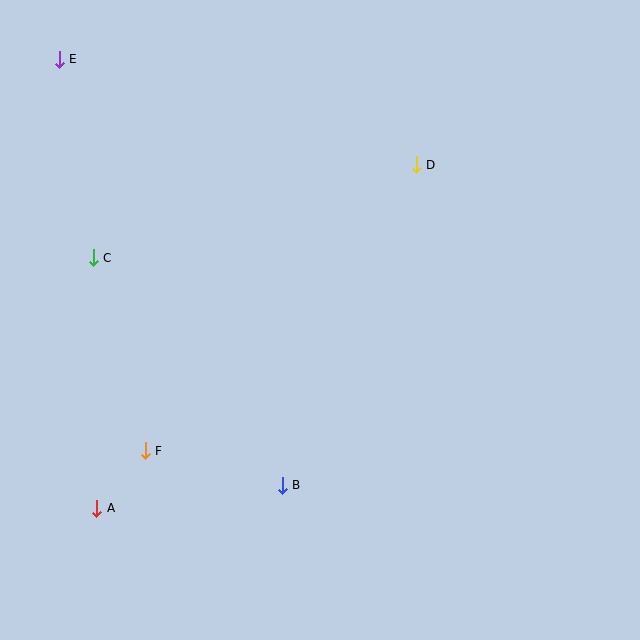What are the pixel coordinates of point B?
Point B is at (282, 485).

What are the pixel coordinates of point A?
Point A is at (97, 508).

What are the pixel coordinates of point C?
Point C is at (93, 258).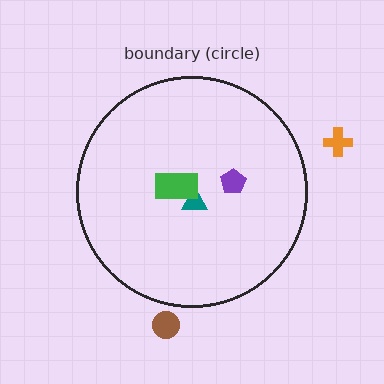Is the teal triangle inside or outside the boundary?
Inside.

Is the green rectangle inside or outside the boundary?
Inside.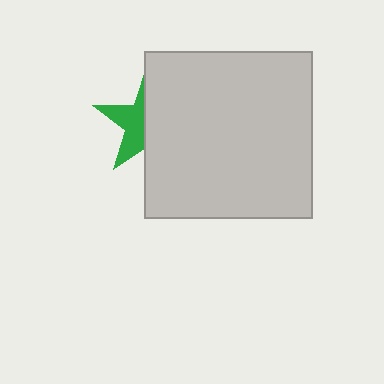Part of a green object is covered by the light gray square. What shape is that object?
It is a star.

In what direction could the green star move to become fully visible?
The green star could move left. That would shift it out from behind the light gray square entirely.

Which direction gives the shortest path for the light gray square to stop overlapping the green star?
Moving right gives the shortest separation.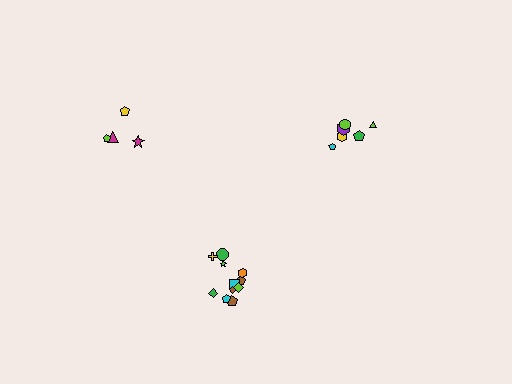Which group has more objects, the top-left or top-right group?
The top-right group.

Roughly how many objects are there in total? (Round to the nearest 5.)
Roughly 20 objects in total.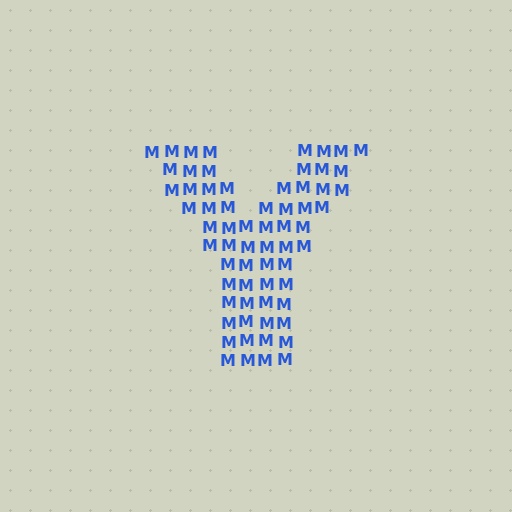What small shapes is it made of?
It is made of small letter M's.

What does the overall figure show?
The overall figure shows the letter Y.